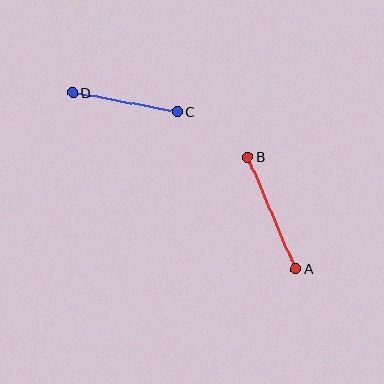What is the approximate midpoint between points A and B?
The midpoint is at approximately (272, 213) pixels.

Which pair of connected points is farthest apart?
Points A and B are farthest apart.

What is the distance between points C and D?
The distance is approximately 106 pixels.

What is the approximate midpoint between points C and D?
The midpoint is at approximately (125, 102) pixels.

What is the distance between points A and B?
The distance is approximately 122 pixels.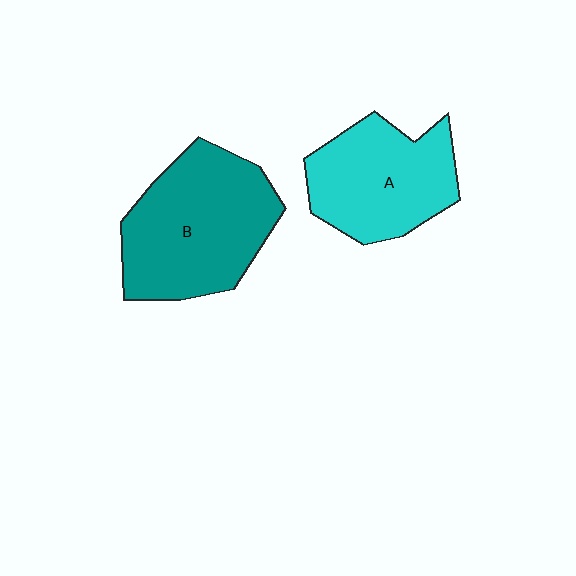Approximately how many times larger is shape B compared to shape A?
Approximately 1.3 times.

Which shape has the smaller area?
Shape A (cyan).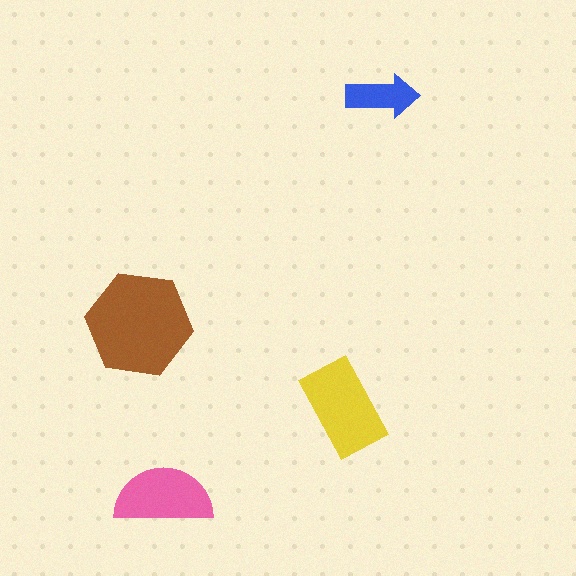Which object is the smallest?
The blue arrow.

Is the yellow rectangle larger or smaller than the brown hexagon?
Smaller.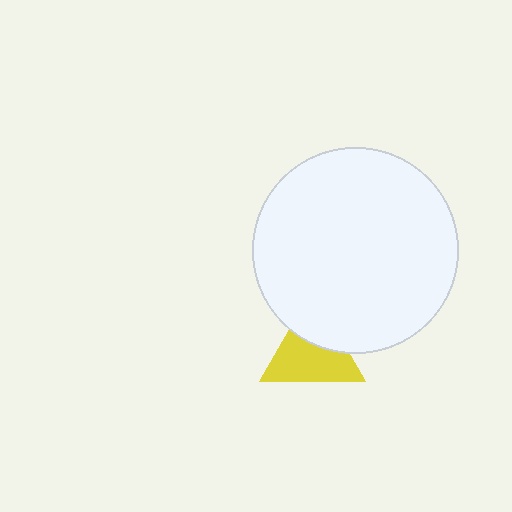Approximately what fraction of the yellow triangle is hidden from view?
Roughly 36% of the yellow triangle is hidden behind the white circle.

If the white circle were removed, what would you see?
You would see the complete yellow triangle.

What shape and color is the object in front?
The object in front is a white circle.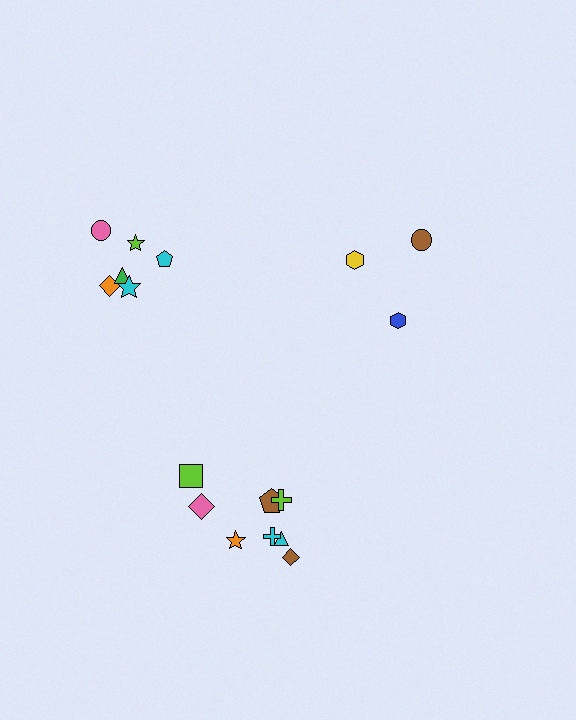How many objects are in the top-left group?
There are 6 objects.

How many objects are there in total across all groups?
There are 17 objects.